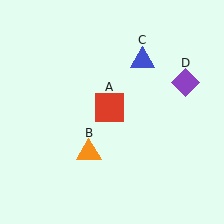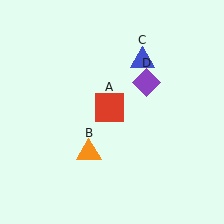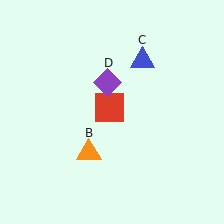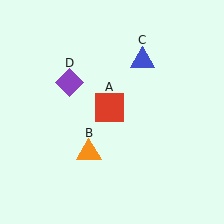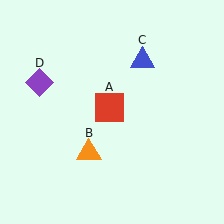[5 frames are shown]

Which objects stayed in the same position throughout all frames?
Red square (object A) and orange triangle (object B) and blue triangle (object C) remained stationary.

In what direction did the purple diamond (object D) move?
The purple diamond (object D) moved left.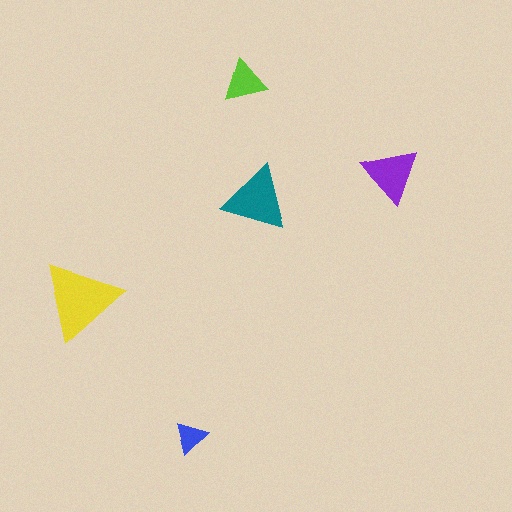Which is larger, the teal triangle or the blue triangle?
The teal one.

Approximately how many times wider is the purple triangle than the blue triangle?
About 1.5 times wider.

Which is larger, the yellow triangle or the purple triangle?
The yellow one.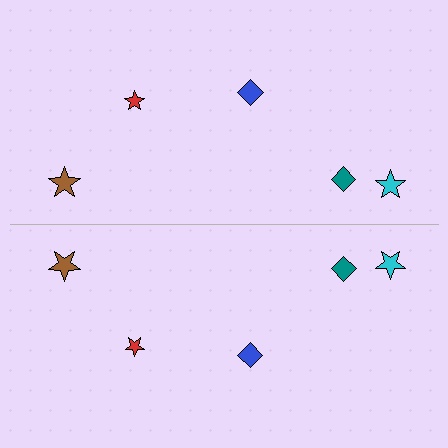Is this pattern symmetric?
Yes, this pattern has bilateral (reflection) symmetry.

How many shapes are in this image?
There are 10 shapes in this image.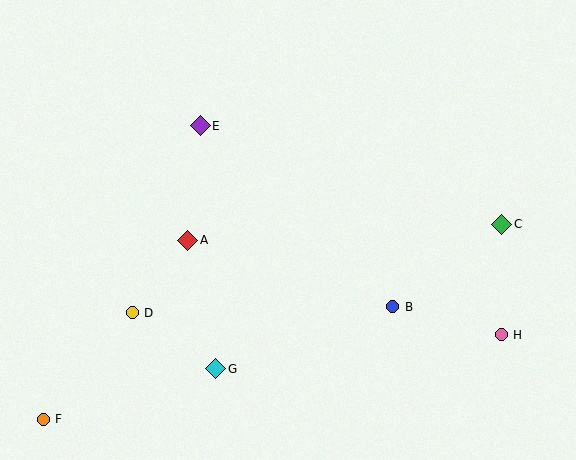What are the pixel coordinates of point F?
Point F is at (43, 419).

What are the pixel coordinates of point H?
Point H is at (501, 335).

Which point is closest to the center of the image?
Point A at (188, 240) is closest to the center.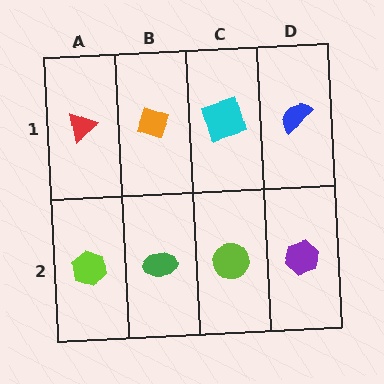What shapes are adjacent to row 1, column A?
A lime hexagon (row 2, column A), an orange diamond (row 1, column B).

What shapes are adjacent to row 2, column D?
A blue semicircle (row 1, column D), a lime circle (row 2, column C).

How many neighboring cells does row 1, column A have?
2.